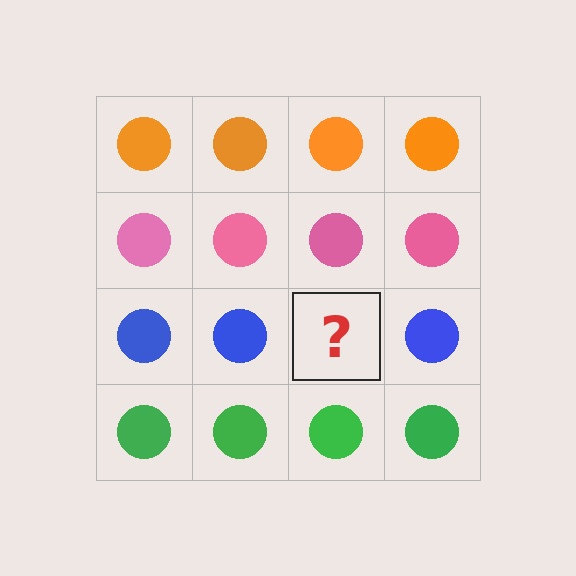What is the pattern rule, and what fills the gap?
The rule is that each row has a consistent color. The gap should be filled with a blue circle.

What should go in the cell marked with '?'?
The missing cell should contain a blue circle.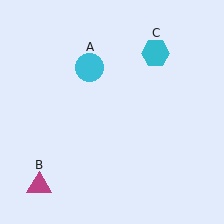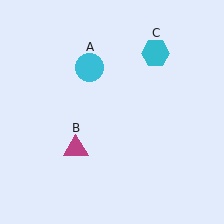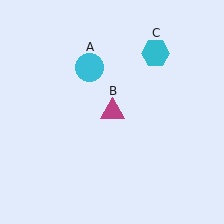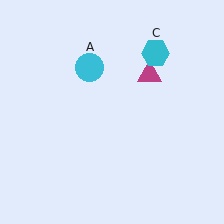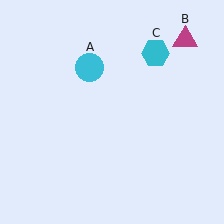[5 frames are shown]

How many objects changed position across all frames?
1 object changed position: magenta triangle (object B).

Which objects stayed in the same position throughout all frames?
Cyan circle (object A) and cyan hexagon (object C) remained stationary.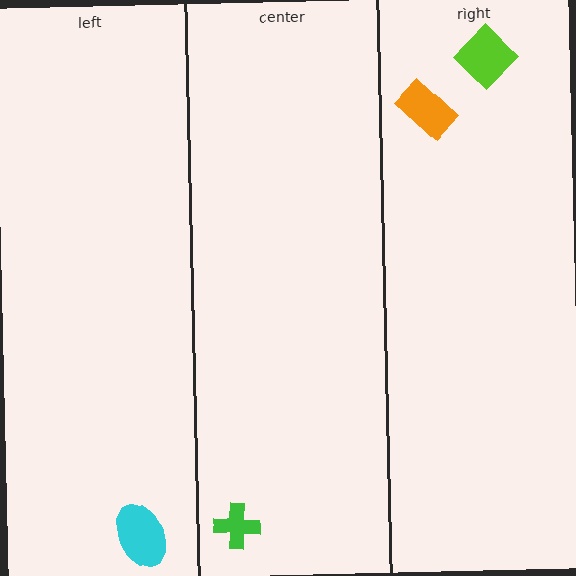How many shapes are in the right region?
2.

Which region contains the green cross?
The center region.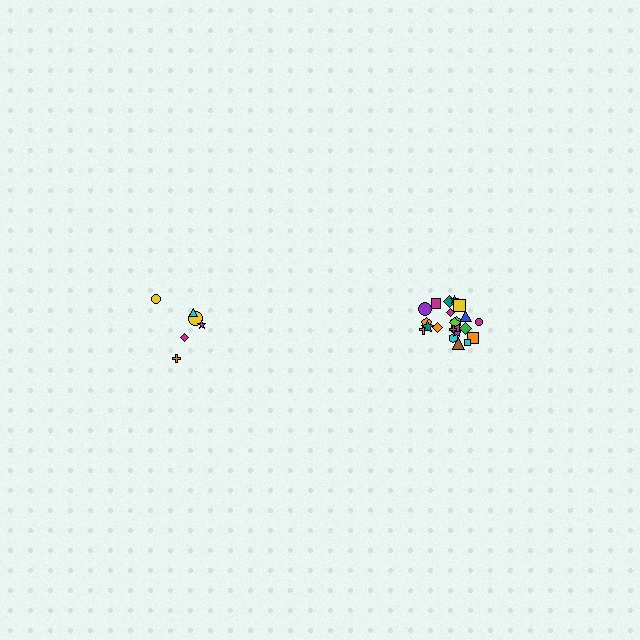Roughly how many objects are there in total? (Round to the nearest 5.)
Roughly 30 objects in total.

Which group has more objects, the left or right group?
The right group.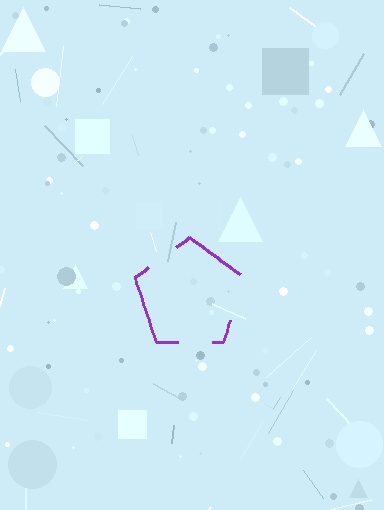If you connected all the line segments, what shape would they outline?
They would outline a pentagon.